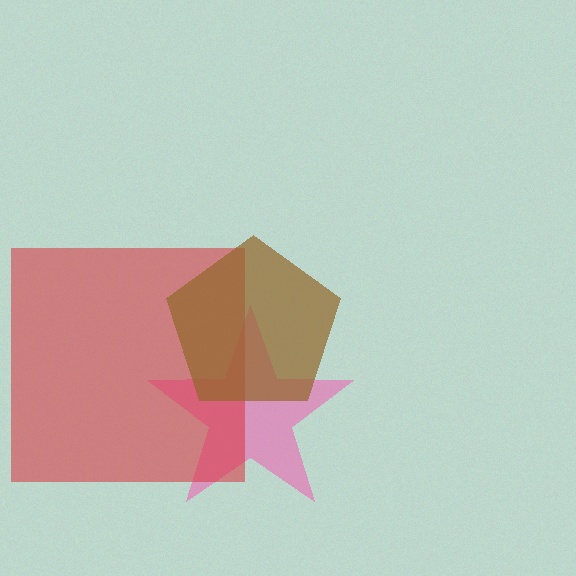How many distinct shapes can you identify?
There are 3 distinct shapes: a pink star, a red square, a brown pentagon.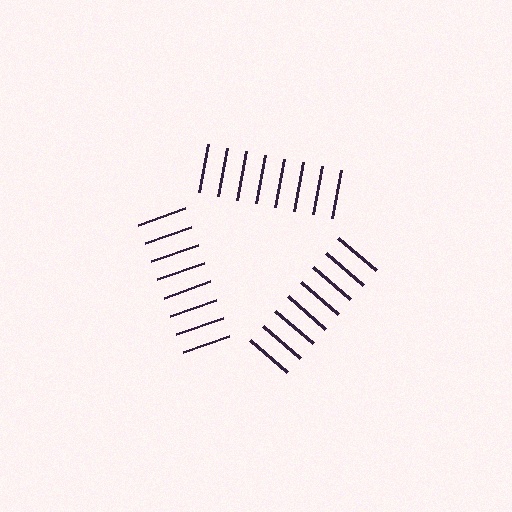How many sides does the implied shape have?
3 sides — the line-ends trace a triangle.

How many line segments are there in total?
24 — 8 along each of the 3 edges.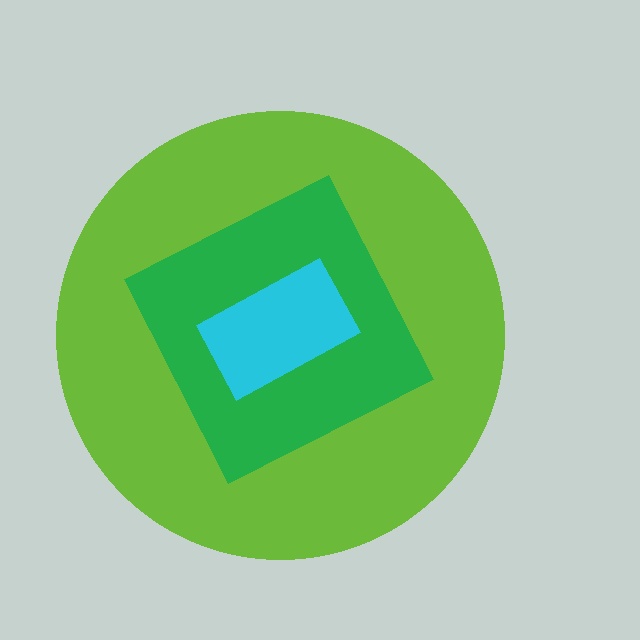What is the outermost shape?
The lime circle.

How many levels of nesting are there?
3.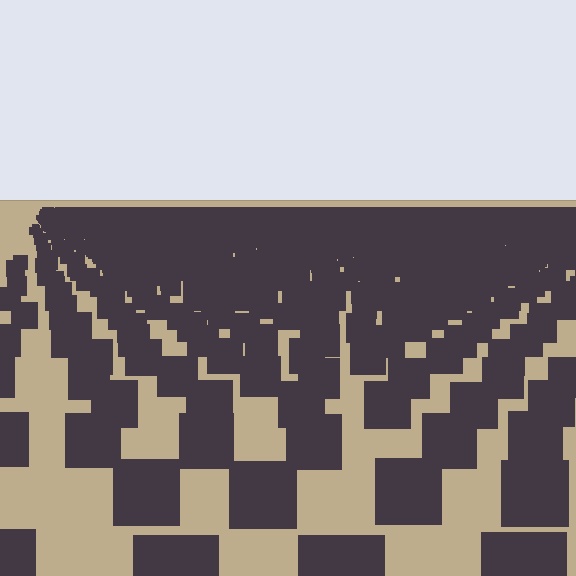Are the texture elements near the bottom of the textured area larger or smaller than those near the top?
Larger. Near the bottom, elements are closer to the viewer and appear at a bigger on-screen size.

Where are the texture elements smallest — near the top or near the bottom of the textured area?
Near the top.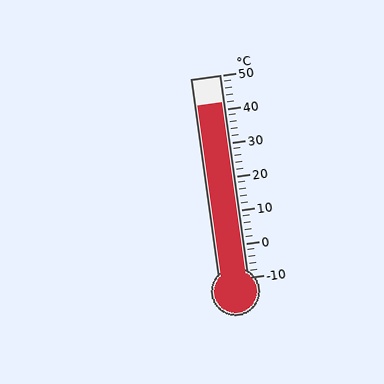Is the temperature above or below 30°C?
The temperature is above 30°C.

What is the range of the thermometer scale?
The thermometer scale ranges from -10°C to 50°C.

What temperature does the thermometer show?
The thermometer shows approximately 42°C.